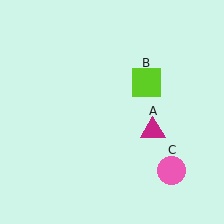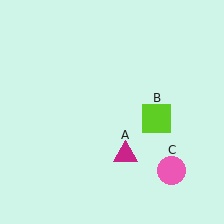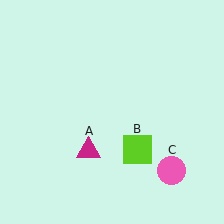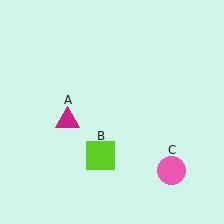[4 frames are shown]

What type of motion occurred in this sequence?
The magenta triangle (object A), lime square (object B) rotated clockwise around the center of the scene.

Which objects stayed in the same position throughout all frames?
Pink circle (object C) remained stationary.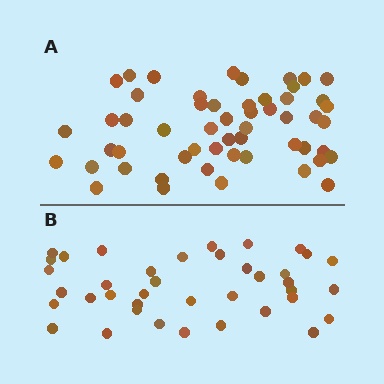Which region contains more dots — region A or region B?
Region A (the top region) has more dots.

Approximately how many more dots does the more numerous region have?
Region A has approximately 15 more dots than region B.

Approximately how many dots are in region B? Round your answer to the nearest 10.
About 40 dots. (The exact count is 39, which rounds to 40.)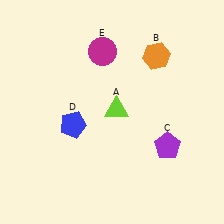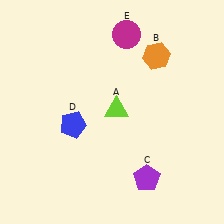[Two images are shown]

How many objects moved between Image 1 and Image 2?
2 objects moved between the two images.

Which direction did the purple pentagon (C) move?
The purple pentagon (C) moved down.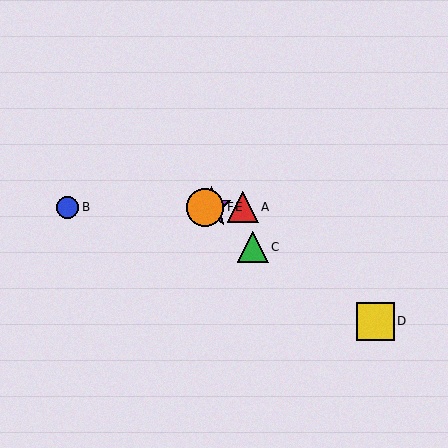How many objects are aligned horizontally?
4 objects (A, B, E, F) are aligned horizontally.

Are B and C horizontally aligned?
No, B is at y≈207 and C is at y≈247.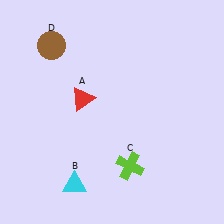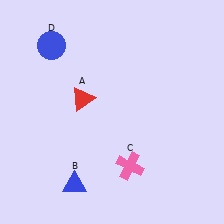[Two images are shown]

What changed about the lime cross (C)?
In Image 1, C is lime. In Image 2, it changed to pink.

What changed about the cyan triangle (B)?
In Image 1, B is cyan. In Image 2, it changed to blue.